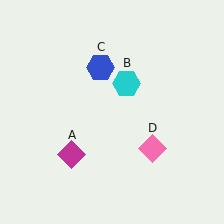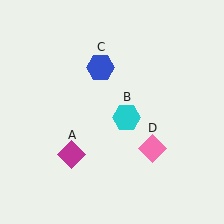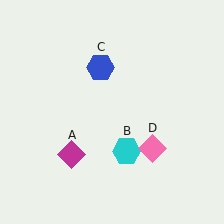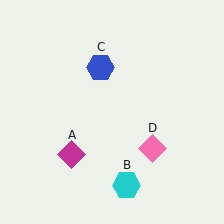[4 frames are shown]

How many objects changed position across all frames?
1 object changed position: cyan hexagon (object B).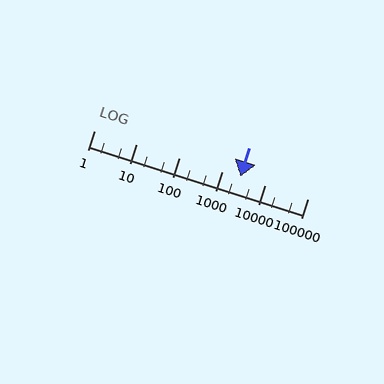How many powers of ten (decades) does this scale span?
The scale spans 5 decades, from 1 to 100000.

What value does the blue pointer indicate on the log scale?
The pointer indicates approximately 2700.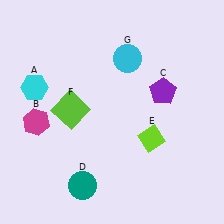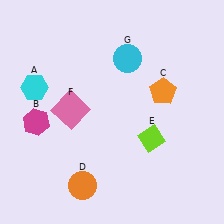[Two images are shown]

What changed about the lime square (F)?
In Image 1, F is lime. In Image 2, it changed to pink.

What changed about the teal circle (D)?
In Image 1, D is teal. In Image 2, it changed to orange.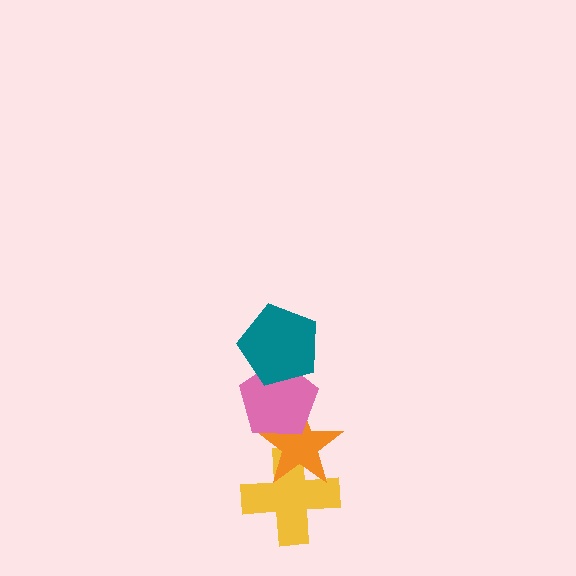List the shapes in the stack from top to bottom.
From top to bottom: the teal pentagon, the pink pentagon, the orange star, the yellow cross.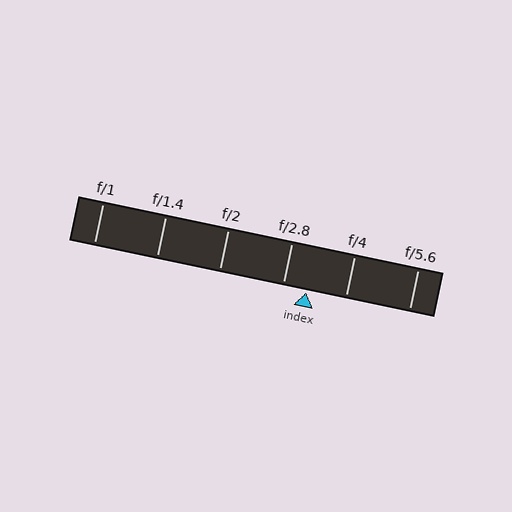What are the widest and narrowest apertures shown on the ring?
The widest aperture shown is f/1 and the narrowest is f/5.6.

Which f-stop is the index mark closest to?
The index mark is closest to f/2.8.